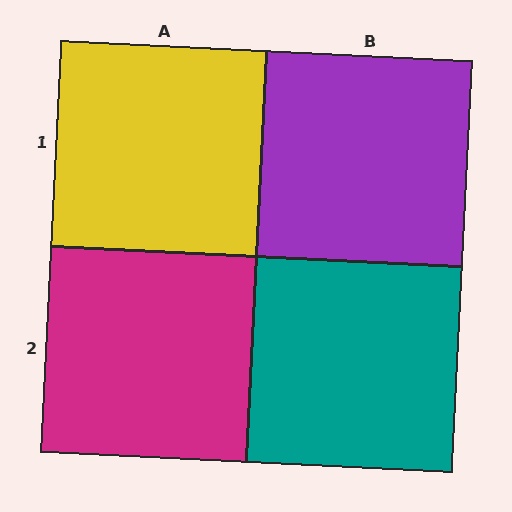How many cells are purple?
1 cell is purple.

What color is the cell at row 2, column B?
Teal.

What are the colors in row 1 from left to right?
Yellow, purple.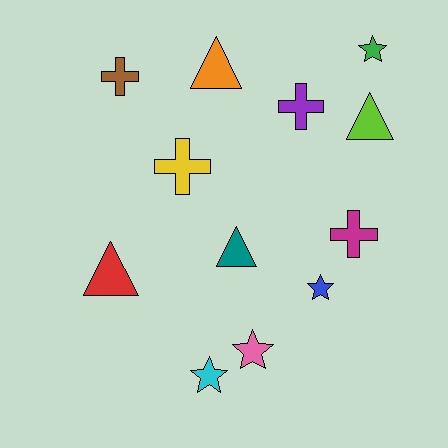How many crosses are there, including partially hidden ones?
There are 4 crosses.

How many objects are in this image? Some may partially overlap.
There are 12 objects.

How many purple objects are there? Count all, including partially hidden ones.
There is 1 purple object.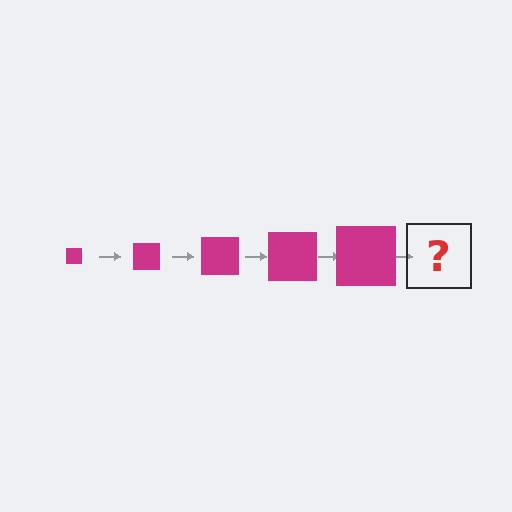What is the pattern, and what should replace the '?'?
The pattern is that the square gets progressively larger each step. The '?' should be a magenta square, larger than the previous one.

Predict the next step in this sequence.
The next step is a magenta square, larger than the previous one.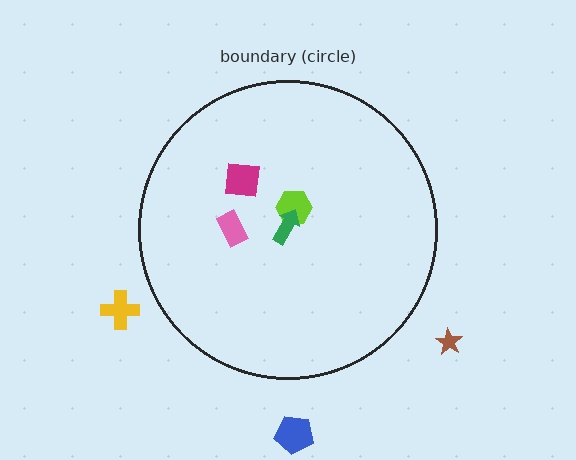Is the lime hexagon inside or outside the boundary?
Inside.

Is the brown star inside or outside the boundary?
Outside.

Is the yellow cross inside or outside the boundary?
Outside.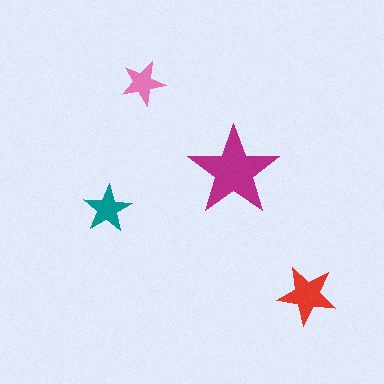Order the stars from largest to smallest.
the magenta one, the red one, the teal one, the pink one.